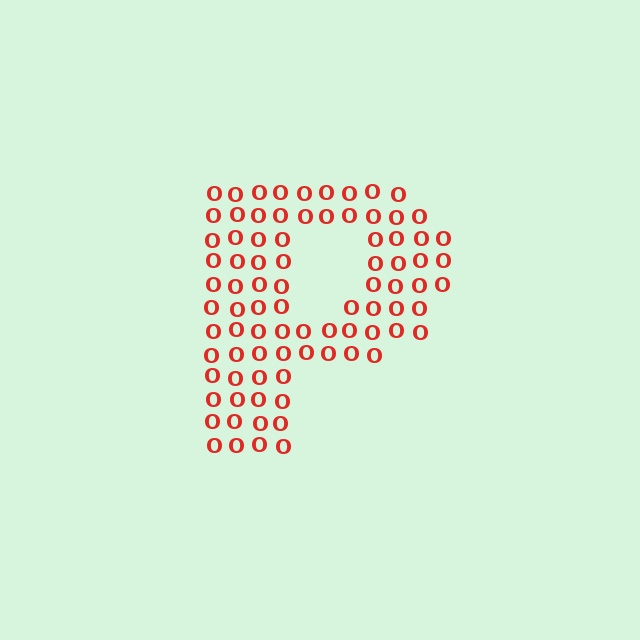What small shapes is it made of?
It is made of small letter O's.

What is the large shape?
The large shape is the letter P.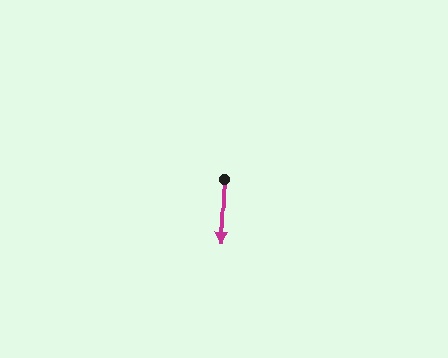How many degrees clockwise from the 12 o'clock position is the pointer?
Approximately 180 degrees.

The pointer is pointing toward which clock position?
Roughly 6 o'clock.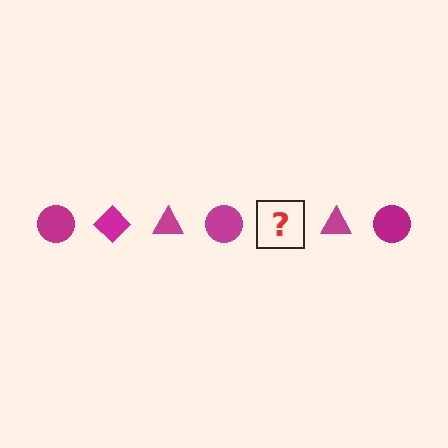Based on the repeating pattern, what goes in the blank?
The blank should be a magenta diamond.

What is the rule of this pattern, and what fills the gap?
The rule is that the pattern cycles through circle, diamond, triangle shapes in magenta. The gap should be filled with a magenta diamond.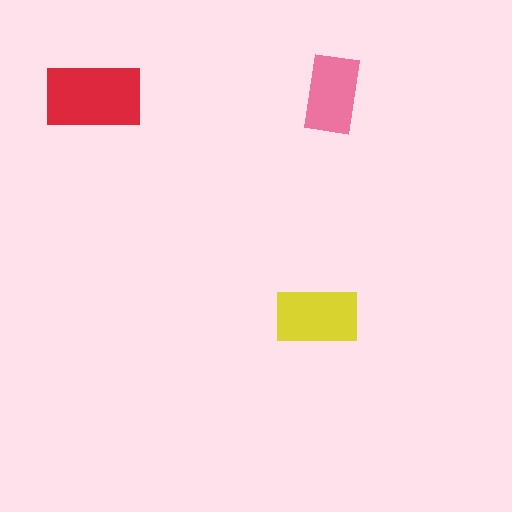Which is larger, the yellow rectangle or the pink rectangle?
The yellow one.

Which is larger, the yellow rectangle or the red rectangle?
The red one.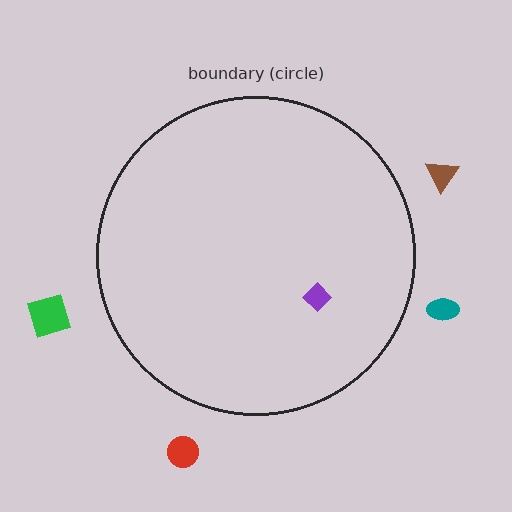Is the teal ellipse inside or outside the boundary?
Outside.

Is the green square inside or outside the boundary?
Outside.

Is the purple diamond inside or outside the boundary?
Inside.